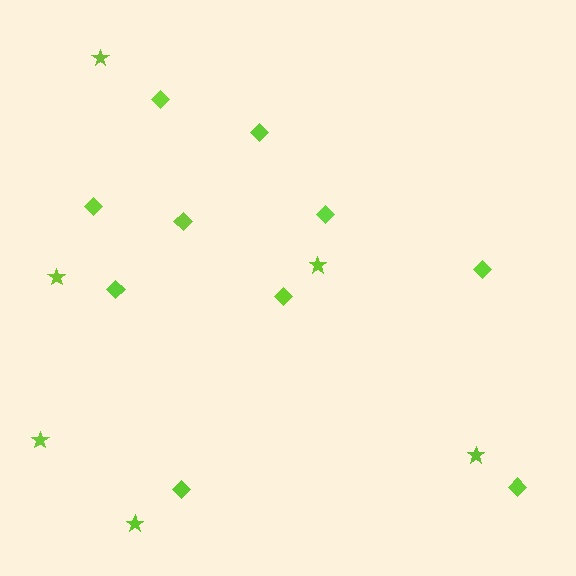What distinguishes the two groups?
There are 2 groups: one group of diamonds (10) and one group of stars (6).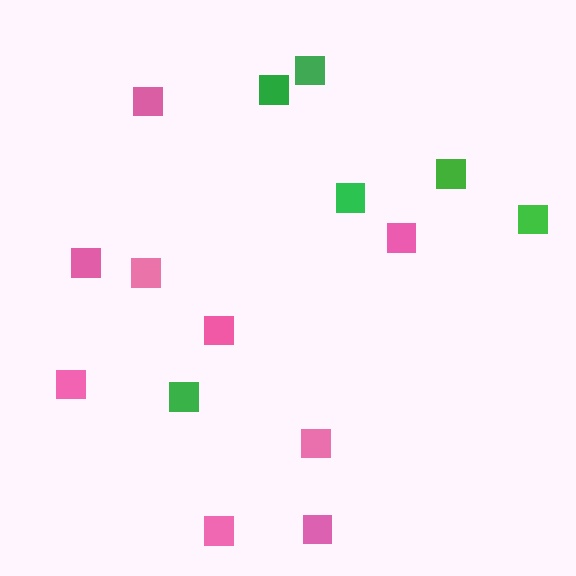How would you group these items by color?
There are 2 groups: one group of pink squares (9) and one group of green squares (6).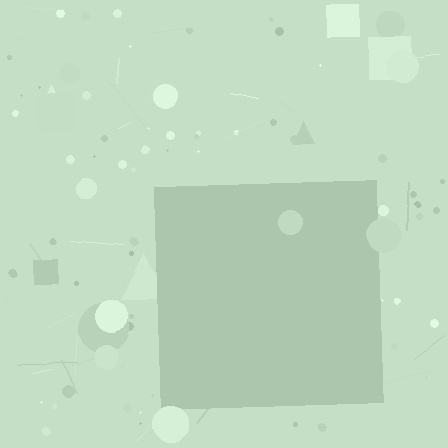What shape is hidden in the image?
A square is hidden in the image.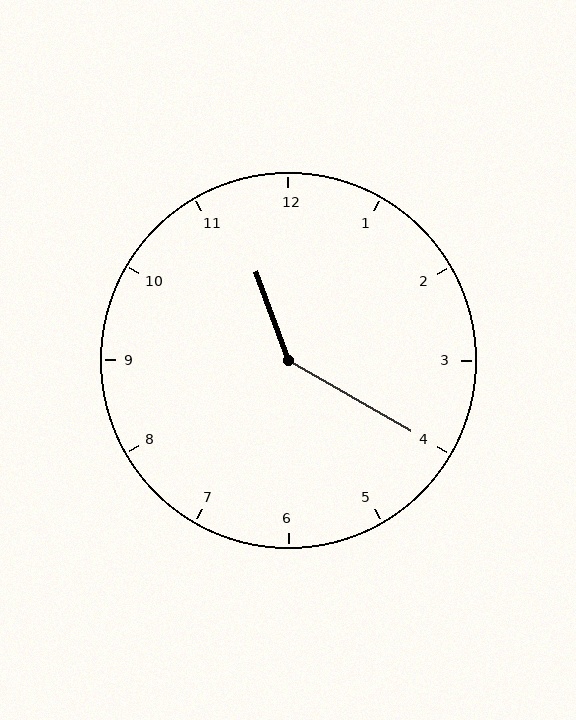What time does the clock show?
11:20.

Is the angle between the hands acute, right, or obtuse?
It is obtuse.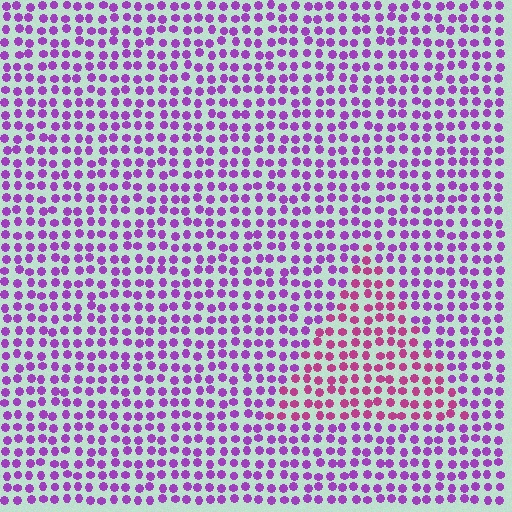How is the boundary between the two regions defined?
The boundary is defined purely by a slight shift in hue (about 36 degrees). Spacing, size, and orientation are identical on both sides.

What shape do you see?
I see a triangle.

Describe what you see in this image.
The image is filled with small purple elements in a uniform arrangement. A triangle-shaped region is visible where the elements are tinted to a slightly different hue, forming a subtle color boundary.